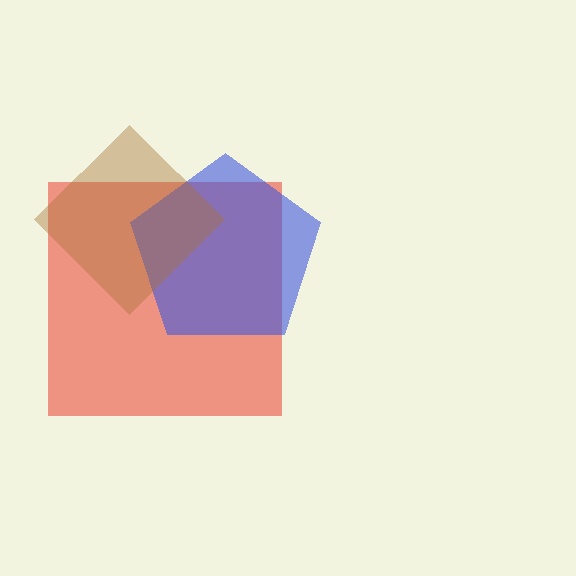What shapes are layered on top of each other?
The layered shapes are: a red square, a blue pentagon, a brown diamond.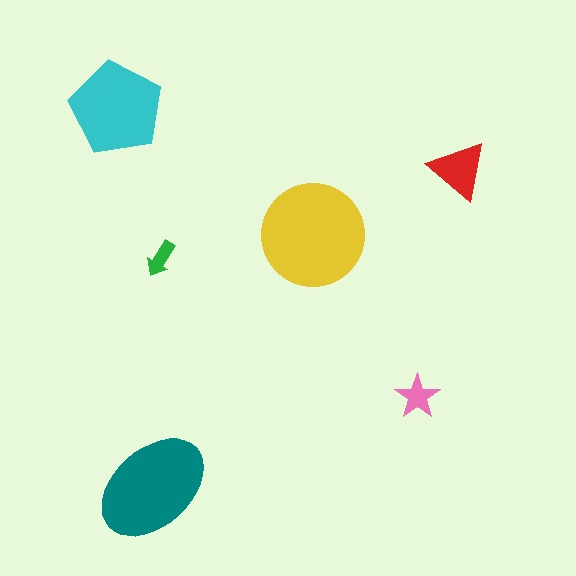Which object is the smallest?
The green arrow.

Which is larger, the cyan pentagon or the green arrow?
The cyan pentagon.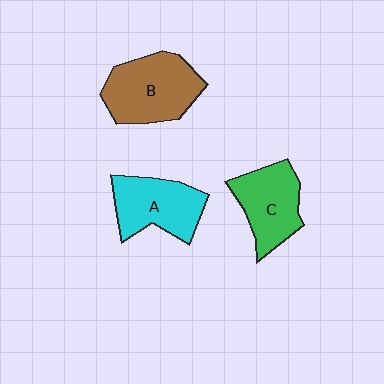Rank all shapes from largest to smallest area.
From largest to smallest: B (brown), A (cyan), C (green).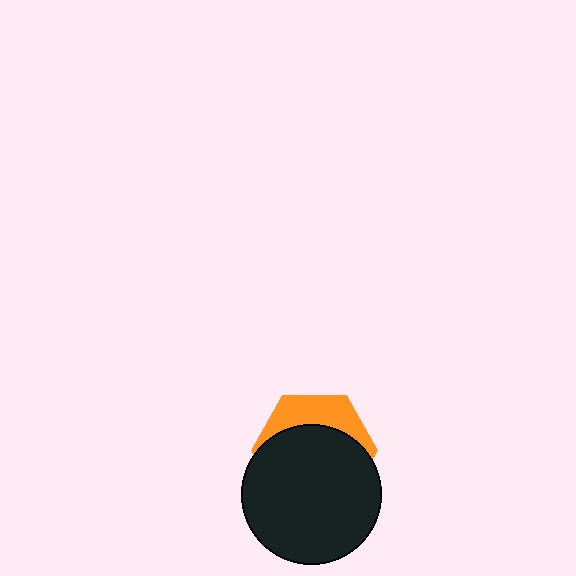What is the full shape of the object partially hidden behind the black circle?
The partially hidden object is an orange hexagon.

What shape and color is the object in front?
The object in front is a black circle.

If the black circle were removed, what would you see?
You would see the complete orange hexagon.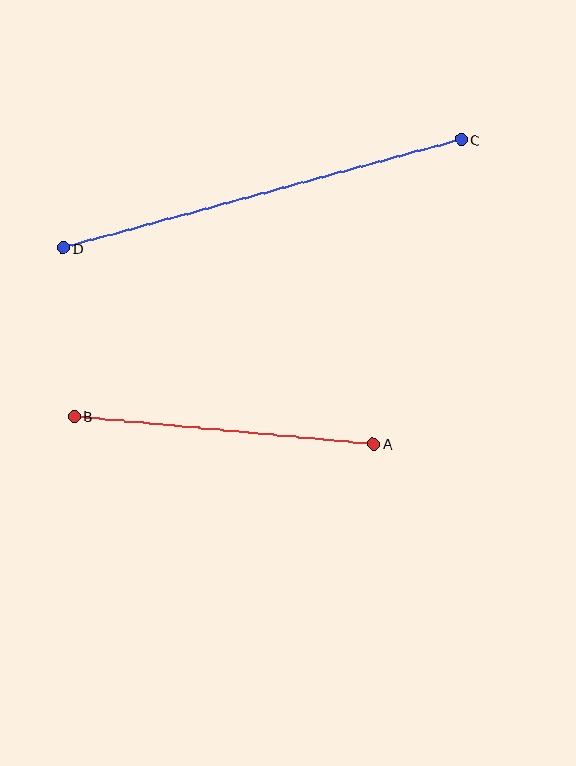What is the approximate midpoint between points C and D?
The midpoint is at approximately (262, 194) pixels.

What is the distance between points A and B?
The distance is approximately 301 pixels.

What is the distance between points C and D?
The distance is approximately 412 pixels.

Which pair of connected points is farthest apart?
Points C and D are farthest apart.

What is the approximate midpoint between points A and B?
The midpoint is at approximately (224, 430) pixels.